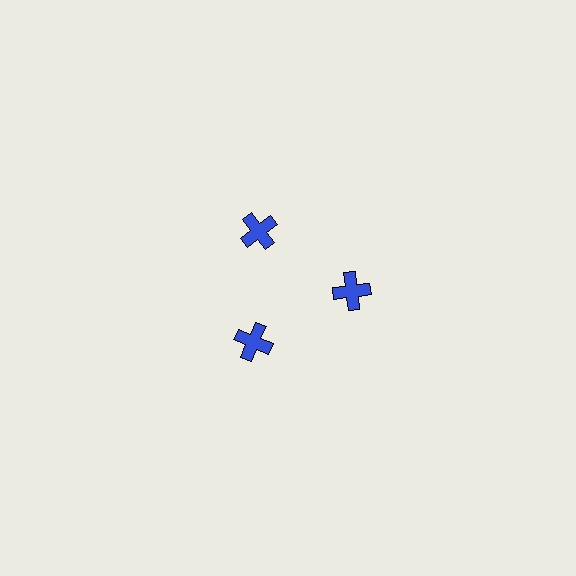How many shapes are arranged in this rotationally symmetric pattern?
There are 3 shapes, arranged in 3 groups of 1.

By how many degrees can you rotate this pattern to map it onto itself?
The pattern maps onto itself every 120 degrees of rotation.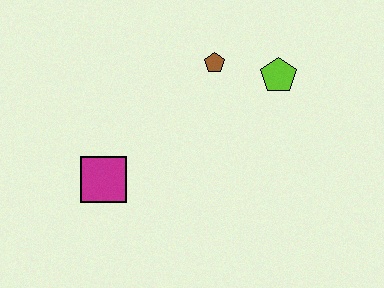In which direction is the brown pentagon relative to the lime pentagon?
The brown pentagon is to the left of the lime pentagon.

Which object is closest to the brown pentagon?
The lime pentagon is closest to the brown pentagon.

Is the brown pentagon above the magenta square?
Yes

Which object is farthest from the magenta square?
The lime pentagon is farthest from the magenta square.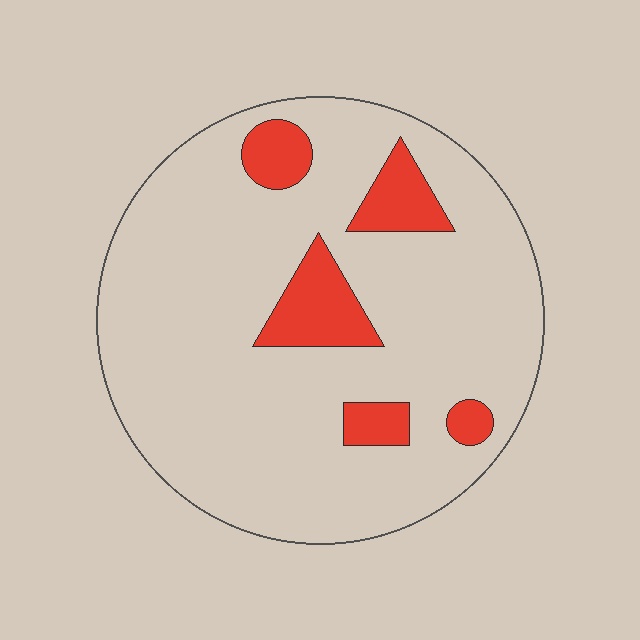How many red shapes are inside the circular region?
5.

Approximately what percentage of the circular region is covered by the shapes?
Approximately 15%.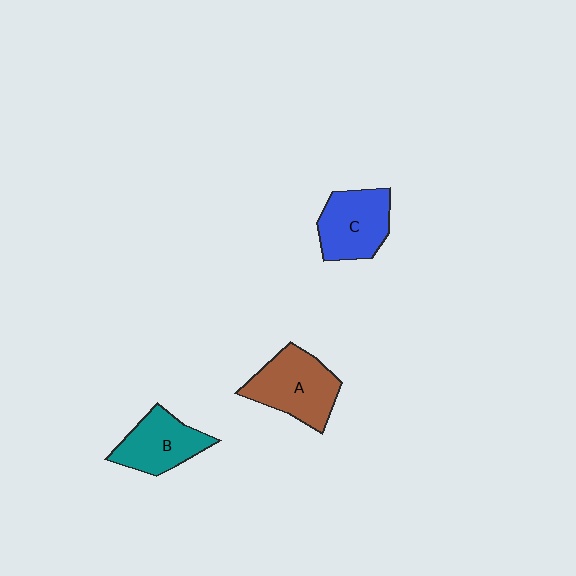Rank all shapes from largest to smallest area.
From largest to smallest: A (brown), C (blue), B (teal).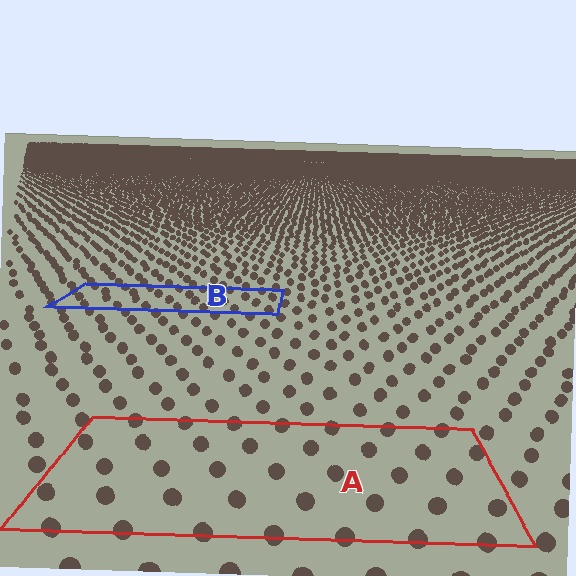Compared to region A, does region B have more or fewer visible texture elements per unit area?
Region B has more texture elements per unit area — they are packed more densely because it is farther away.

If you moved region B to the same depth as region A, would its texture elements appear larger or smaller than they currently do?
They would appear larger. At a closer depth, the same texture elements are projected at a bigger on-screen size.